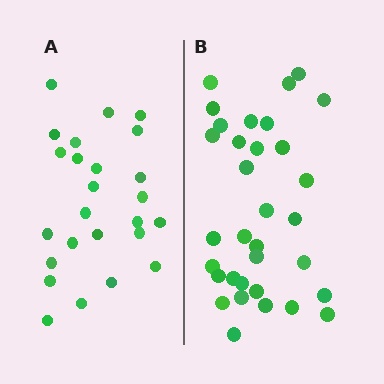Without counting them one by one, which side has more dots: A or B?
Region B (the right region) has more dots.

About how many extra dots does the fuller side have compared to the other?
Region B has roughly 8 or so more dots than region A.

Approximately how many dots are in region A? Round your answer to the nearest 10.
About 20 dots. (The exact count is 25, which rounds to 20.)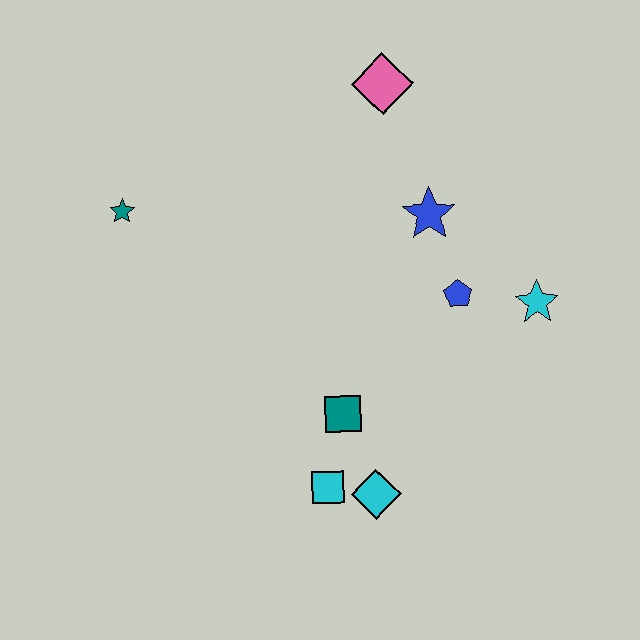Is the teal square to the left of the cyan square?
No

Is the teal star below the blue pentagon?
No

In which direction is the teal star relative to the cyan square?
The teal star is above the cyan square.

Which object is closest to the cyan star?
The blue pentagon is closest to the cyan star.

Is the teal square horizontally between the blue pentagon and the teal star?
Yes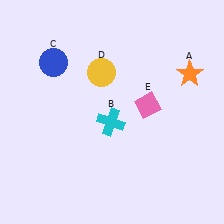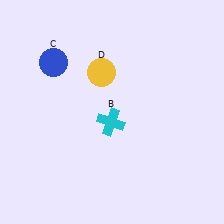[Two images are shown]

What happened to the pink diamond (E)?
The pink diamond (E) was removed in Image 2. It was in the top-right area of Image 1.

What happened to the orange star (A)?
The orange star (A) was removed in Image 2. It was in the top-right area of Image 1.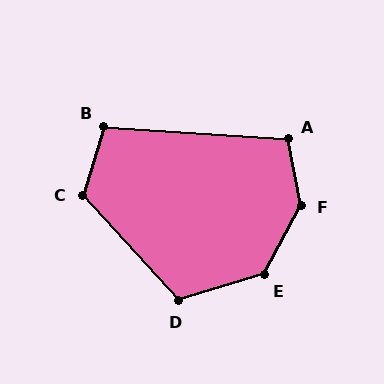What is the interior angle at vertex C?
Approximately 120 degrees (obtuse).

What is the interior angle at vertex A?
Approximately 105 degrees (obtuse).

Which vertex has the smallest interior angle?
B, at approximately 104 degrees.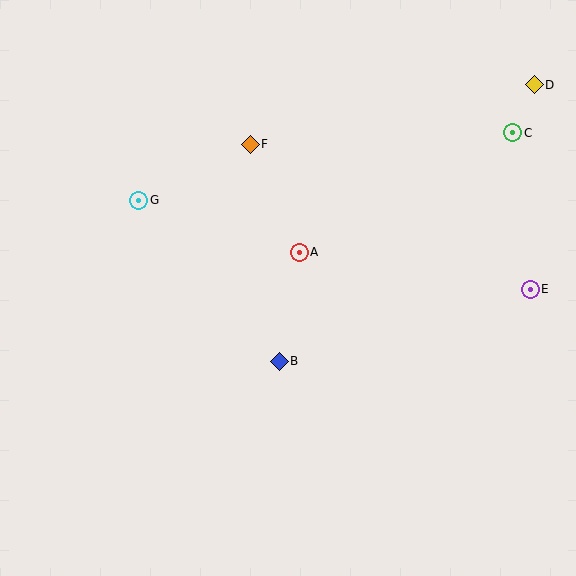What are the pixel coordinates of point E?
Point E is at (530, 289).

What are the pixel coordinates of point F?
Point F is at (250, 144).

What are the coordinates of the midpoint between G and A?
The midpoint between G and A is at (219, 226).